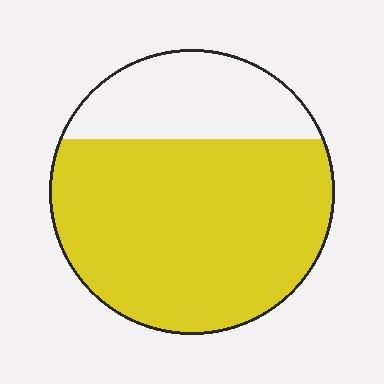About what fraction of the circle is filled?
About three quarters (3/4).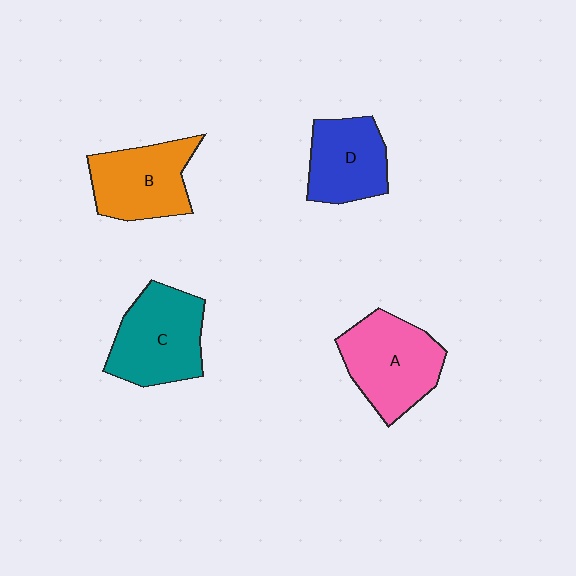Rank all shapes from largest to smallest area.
From largest to smallest: C (teal), A (pink), B (orange), D (blue).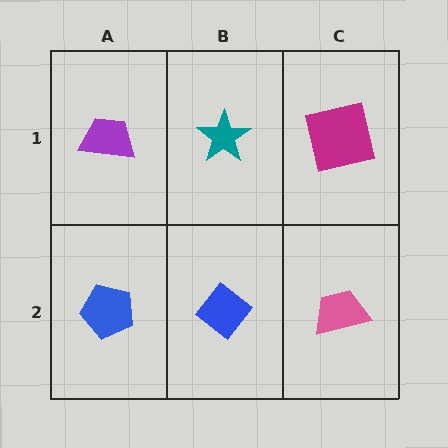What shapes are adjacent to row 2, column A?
A purple trapezoid (row 1, column A), a blue diamond (row 2, column B).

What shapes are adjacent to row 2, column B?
A teal star (row 1, column B), a blue pentagon (row 2, column A), a pink trapezoid (row 2, column C).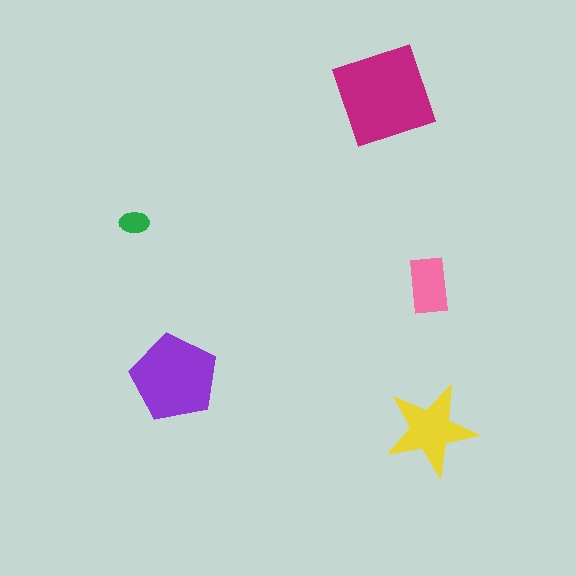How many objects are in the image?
There are 5 objects in the image.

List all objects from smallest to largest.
The green ellipse, the pink rectangle, the yellow star, the purple pentagon, the magenta diamond.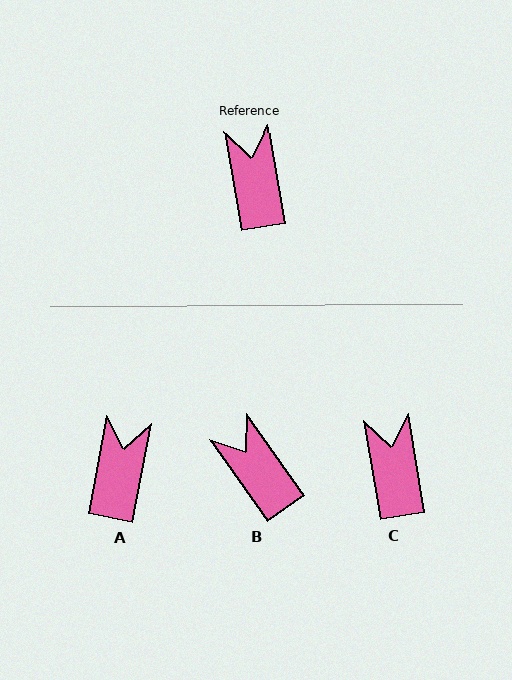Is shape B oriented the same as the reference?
No, it is off by about 26 degrees.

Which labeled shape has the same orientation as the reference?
C.